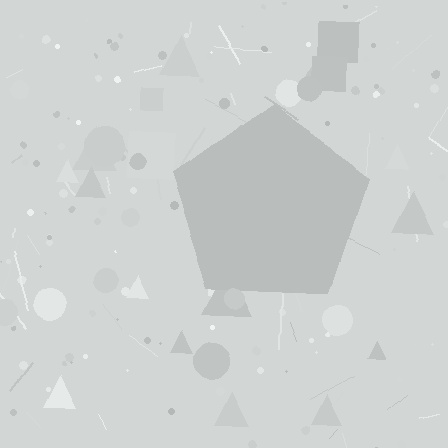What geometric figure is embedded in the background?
A pentagon is embedded in the background.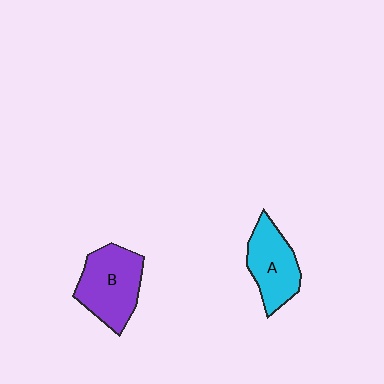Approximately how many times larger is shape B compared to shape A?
Approximately 1.2 times.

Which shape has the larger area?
Shape B (purple).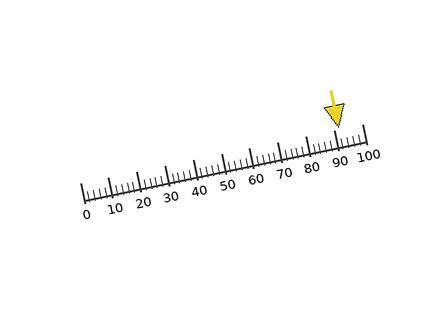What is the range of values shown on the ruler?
The ruler shows values from 0 to 100.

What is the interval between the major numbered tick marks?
The major tick marks are spaced 10 units apart.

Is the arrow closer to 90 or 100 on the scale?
The arrow is closer to 90.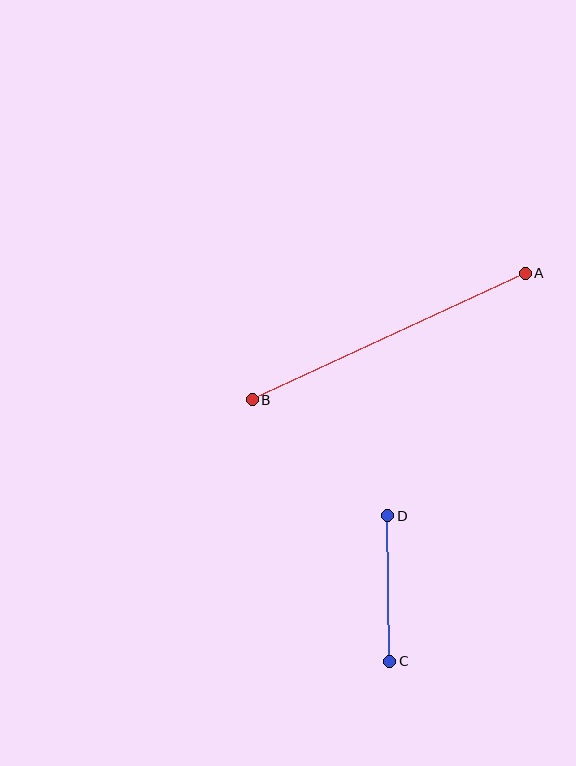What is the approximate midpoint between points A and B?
The midpoint is at approximately (389, 337) pixels.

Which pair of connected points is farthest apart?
Points A and B are farthest apart.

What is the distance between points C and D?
The distance is approximately 145 pixels.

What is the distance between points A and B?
The distance is approximately 301 pixels.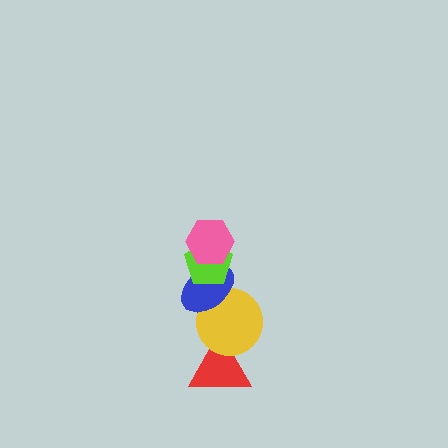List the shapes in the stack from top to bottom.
From top to bottom: the pink hexagon, the lime pentagon, the blue ellipse, the yellow circle, the red triangle.